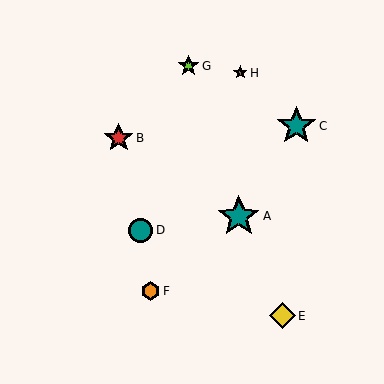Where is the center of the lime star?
The center of the lime star is at (189, 66).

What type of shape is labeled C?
Shape C is a teal star.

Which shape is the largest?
The teal star (labeled A) is the largest.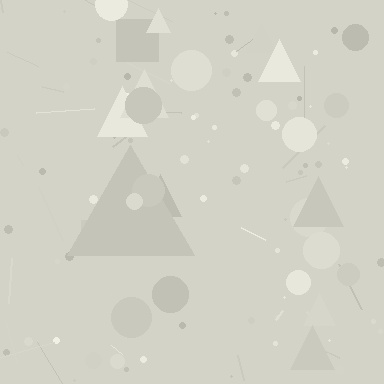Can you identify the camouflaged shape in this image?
The camouflaged shape is a triangle.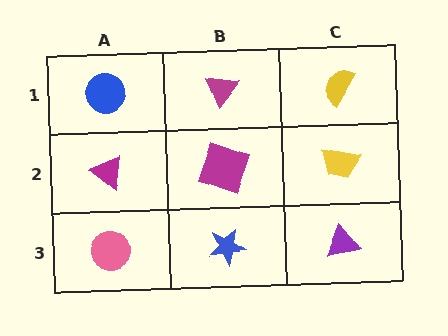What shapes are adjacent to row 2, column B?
A magenta triangle (row 1, column B), a blue star (row 3, column B), a magenta triangle (row 2, column A), a yellow trapezoid (row 2, column C).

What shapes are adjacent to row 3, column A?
A magenta triangle (row 2, column A), a blue star (row 3, column B).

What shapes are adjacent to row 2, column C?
A yellow semicircle (row 1, column C), a purple triangle (row 3, column C), a magenta square (row 2, column B).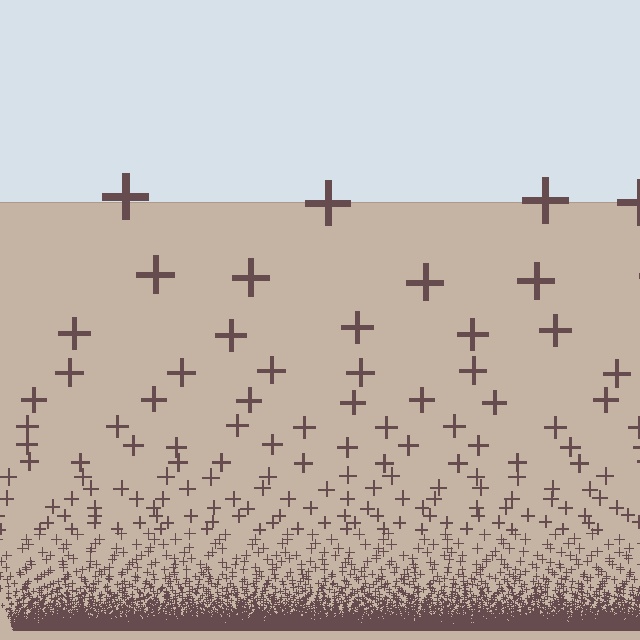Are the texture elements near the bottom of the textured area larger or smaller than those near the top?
Smaller. The gradient is inverted — elements near the bottom are smaller and denser.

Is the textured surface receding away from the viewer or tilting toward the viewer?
The surface appears to tilt toward the viewer. Texture elements get larger and sparser toward the top.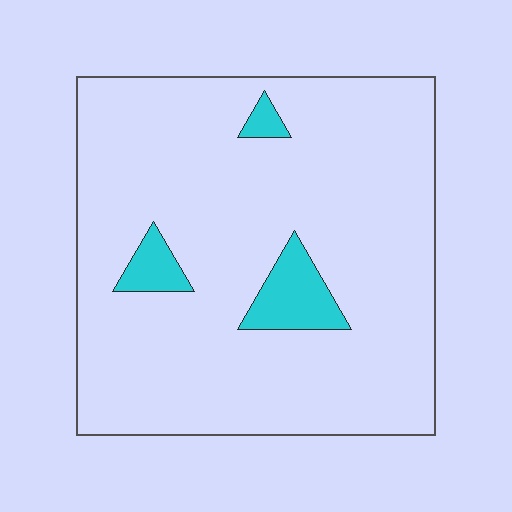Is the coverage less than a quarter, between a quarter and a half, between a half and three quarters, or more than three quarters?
Less than a quarter.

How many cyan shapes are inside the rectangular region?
3.